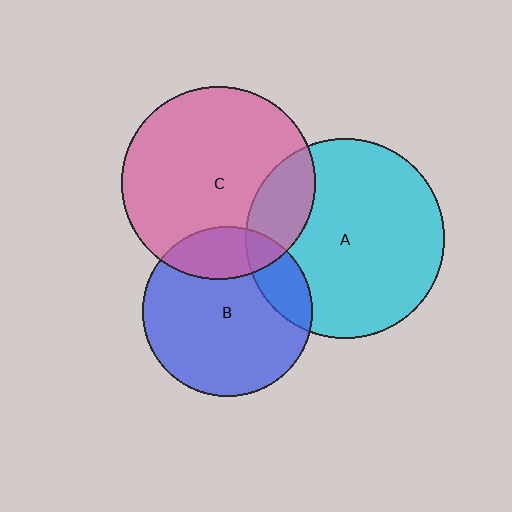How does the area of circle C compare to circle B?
Approximately 1.3 times.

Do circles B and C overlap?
Yes.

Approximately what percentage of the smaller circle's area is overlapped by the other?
Approximately 20%.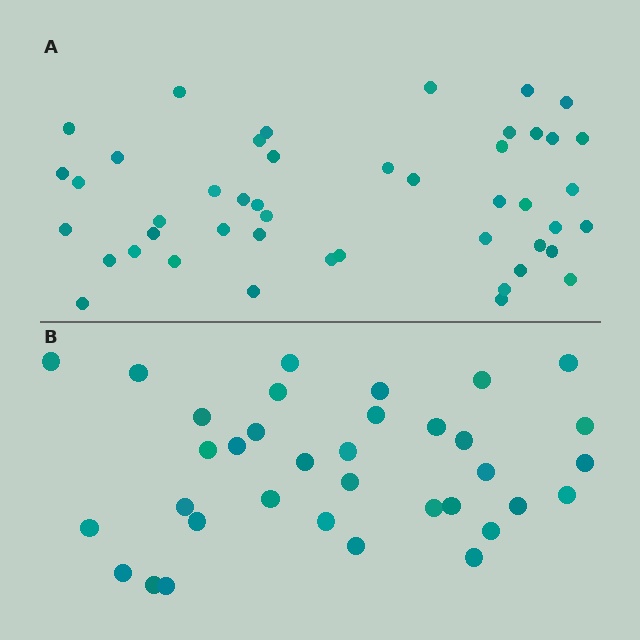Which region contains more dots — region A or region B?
Region A (the top region) has more dots.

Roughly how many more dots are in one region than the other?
Region A has roughly 12 or so more dots than region B.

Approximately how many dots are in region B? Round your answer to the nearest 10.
About 40 dots. (The exact count is 35, which rounds to 40.)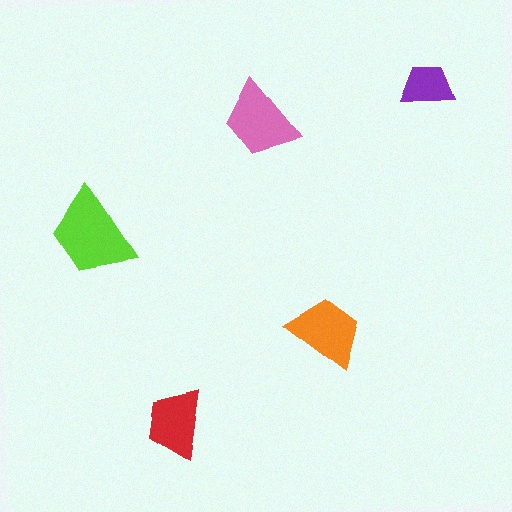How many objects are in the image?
There are 5 objects in the image.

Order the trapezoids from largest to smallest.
the lime one, the pink one, the orange one, the red one, the purple one.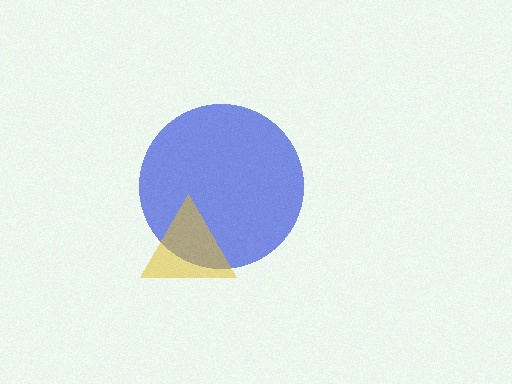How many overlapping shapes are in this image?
There are 2 overlapping shapes in the image.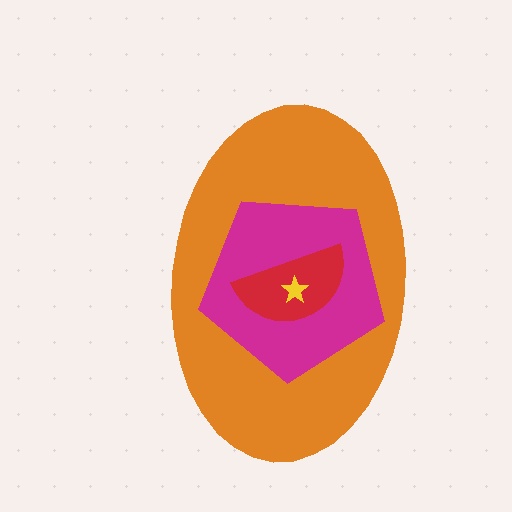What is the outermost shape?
The orange ellipse.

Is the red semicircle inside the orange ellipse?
Yes.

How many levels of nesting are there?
4.